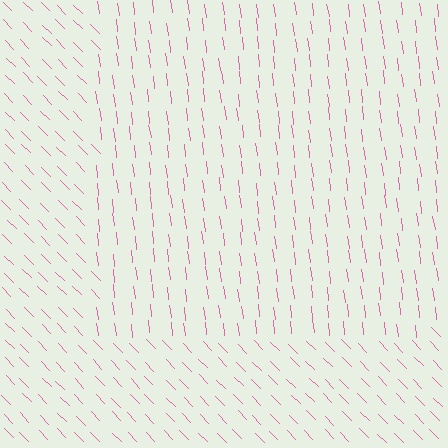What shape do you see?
I see a rectangle.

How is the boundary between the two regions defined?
The boundary is defined purely by a change in line orientation (approximately 37 degrees difference). All lines are the same color and thickness.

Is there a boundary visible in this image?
Yes, there is a texture boundary formed by a change in line orientation.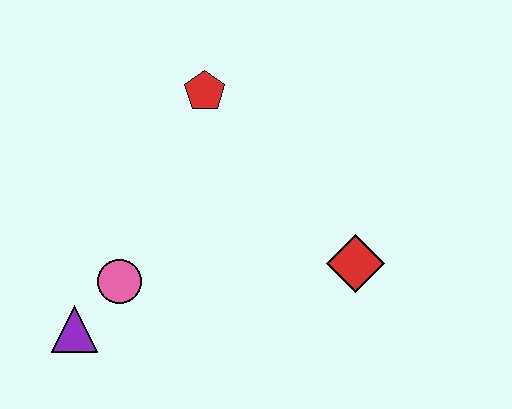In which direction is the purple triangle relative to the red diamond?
The purple triangle is to the left of the red diamond.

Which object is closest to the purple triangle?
The pink circle is closest to the purple triangle.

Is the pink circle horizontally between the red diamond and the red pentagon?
No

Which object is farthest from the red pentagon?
The purple triangle is farthest from the red pentagon.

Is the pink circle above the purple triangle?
Yes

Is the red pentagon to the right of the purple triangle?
Yes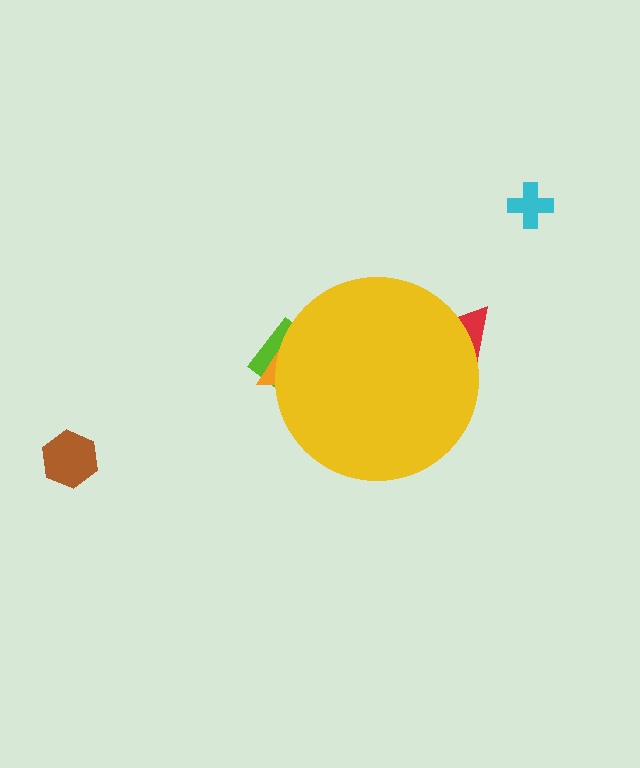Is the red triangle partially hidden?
Yes, the red triangle is partially hidden behind the yellow circle.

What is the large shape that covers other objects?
A yellow circle.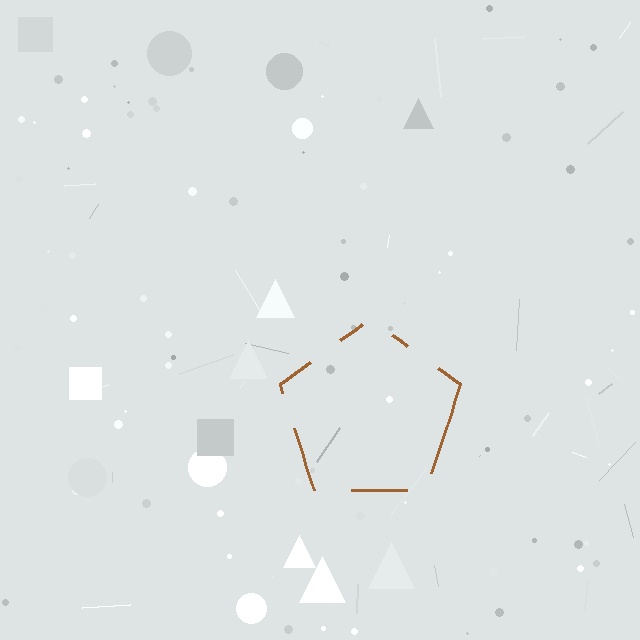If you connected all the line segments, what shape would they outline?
They would outline a pentagon.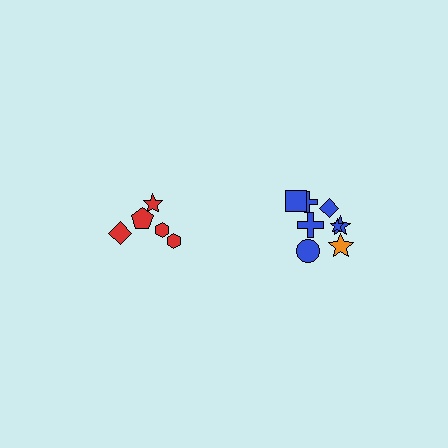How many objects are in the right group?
There are 8 objects.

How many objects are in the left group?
There are 5 objects.